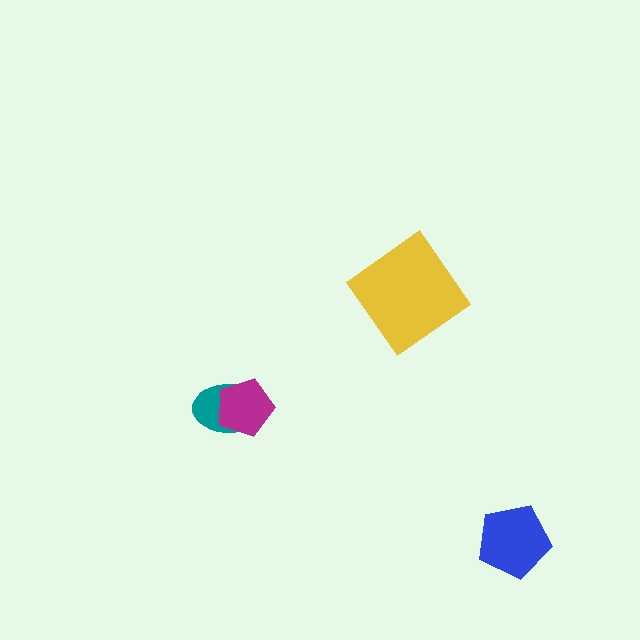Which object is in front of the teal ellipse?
The magenta pentagon is in front of the teal ellipse.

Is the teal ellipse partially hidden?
Yes, it is partially covered by another shape.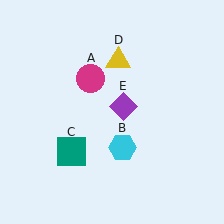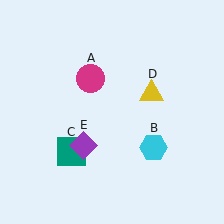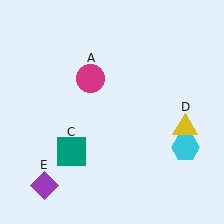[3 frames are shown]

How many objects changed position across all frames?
3 objects changed position: cyan hexagon (object B), yellow triangle (object D), purple diamond (object E).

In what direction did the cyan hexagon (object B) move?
The cyan hexagon (object B) moved right.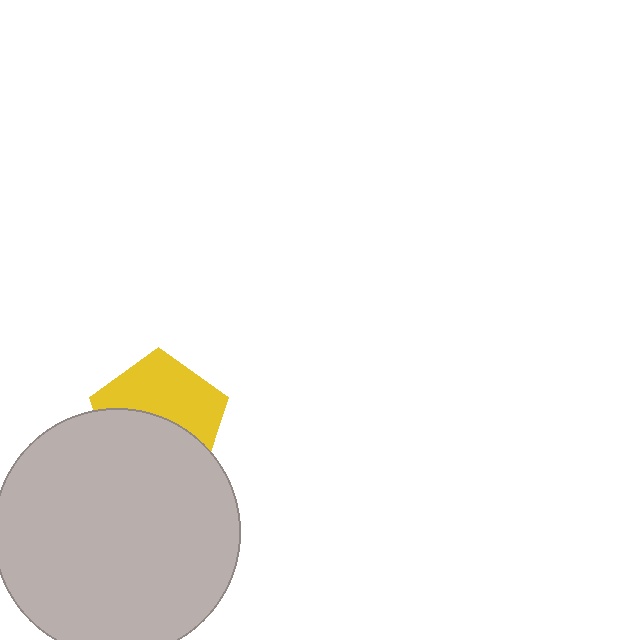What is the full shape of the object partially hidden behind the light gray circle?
The partially hidden object is a yellow pentagon.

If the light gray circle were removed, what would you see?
You would see the complete yellow pentagon.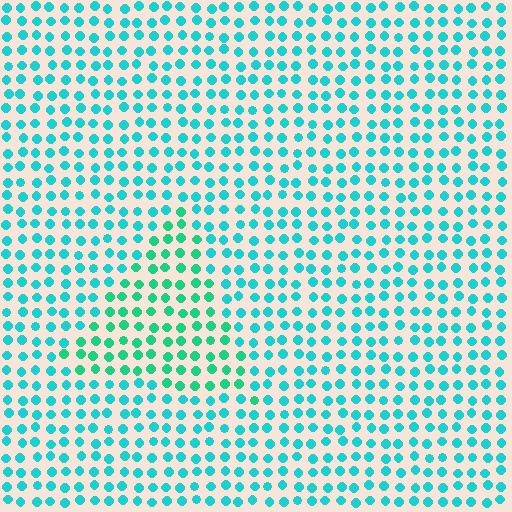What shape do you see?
I see a triangle.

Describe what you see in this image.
The image is filled with small cyan elements in a uniform arrangement. A triangle-shaped region is visible where the elements are tinted to a slightly different hue, forming a subtle color boundary.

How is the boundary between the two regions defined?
The boundary is defined purely by a slight shift in hue (about 25 degrees). Spacing, size, and orientation are identical on both sides.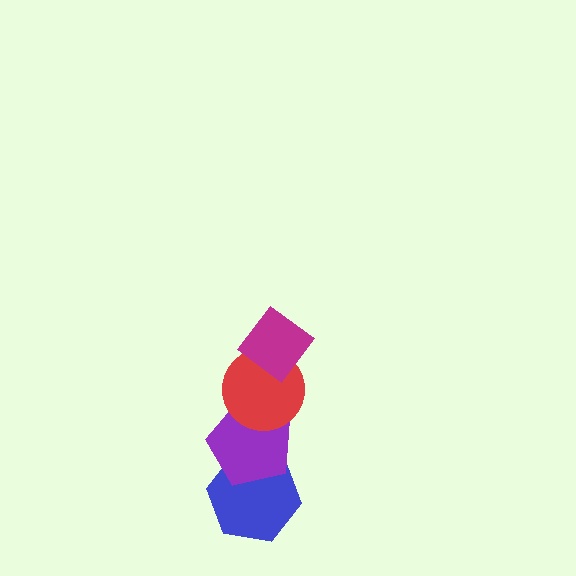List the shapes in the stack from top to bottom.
From top to bottom: the magenta diamond, the red circle, the purple pentagon, the blue hexagon.